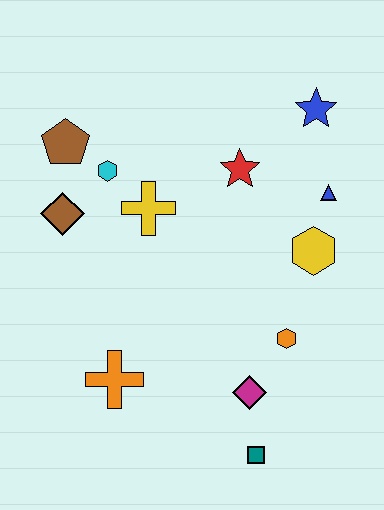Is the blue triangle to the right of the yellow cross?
Yes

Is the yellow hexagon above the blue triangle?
No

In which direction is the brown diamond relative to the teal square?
The brown diamond is above the teal square.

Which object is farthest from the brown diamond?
The teal square is farthest from the brown diamond.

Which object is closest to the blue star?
The blue triangle is closest to the blue star.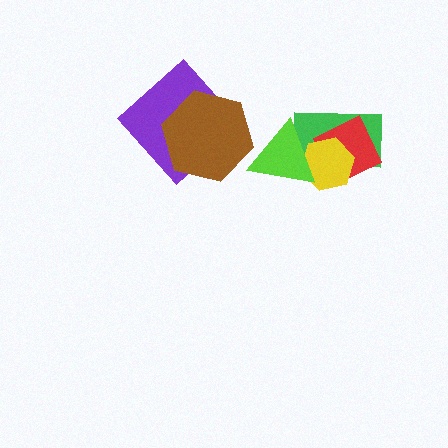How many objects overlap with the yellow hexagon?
3 objects overlap with the yellow hexagon.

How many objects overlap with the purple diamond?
1 object overlaps with the purple diamond.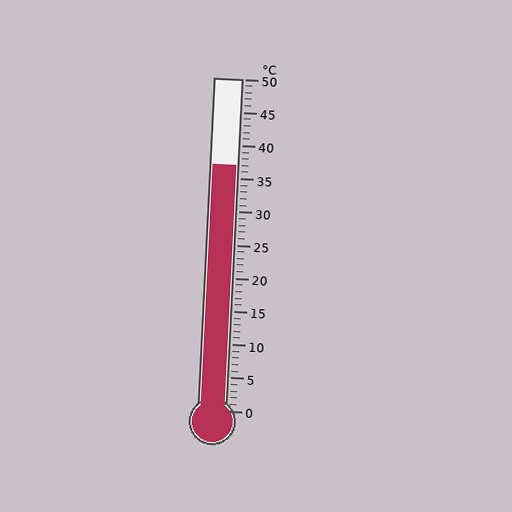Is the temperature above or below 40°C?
The temperature is below 40°C.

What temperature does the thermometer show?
The thermometer shows approximately 37°C.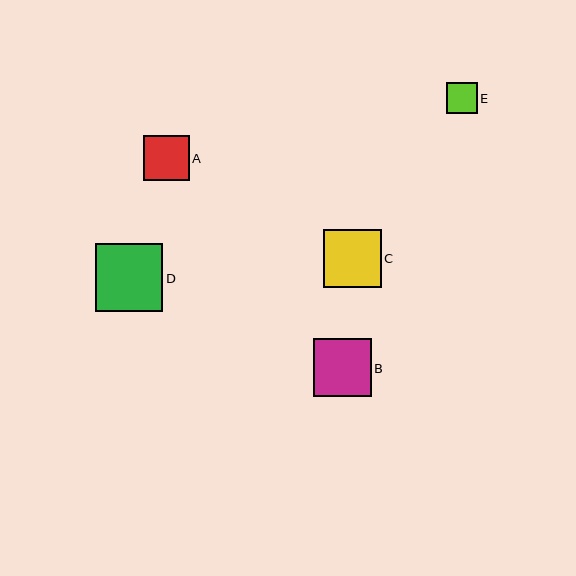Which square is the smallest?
Square E is the smallest with a size of approximately 30 pixels.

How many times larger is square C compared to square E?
Square C is approximately 1.9 times the size of square E.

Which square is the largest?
Square D is the largest with a size of approximately 67 pixels.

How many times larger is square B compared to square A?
Square B is approximately 1.3 times the size of square A.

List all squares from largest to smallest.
From largest to smallest: D, B, C, A, E.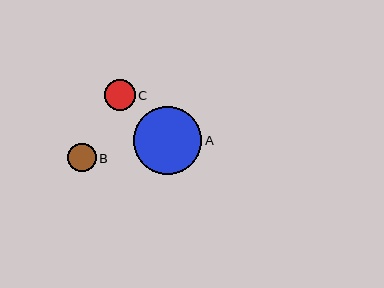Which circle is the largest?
Circle A is the largest with a size of approximately 68 pixels.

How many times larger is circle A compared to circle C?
Circle A is approximately 2.2 times the size of circle C.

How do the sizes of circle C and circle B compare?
Circle C and circle B are approximately the same size.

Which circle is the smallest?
Circle B is the smallest with a size of approximately 29 pixels.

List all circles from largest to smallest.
From largest to smallest: A, C, B.